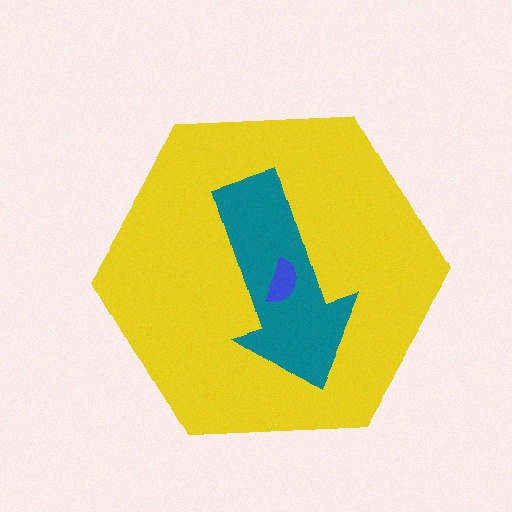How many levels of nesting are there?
3.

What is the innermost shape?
The blue semicircle.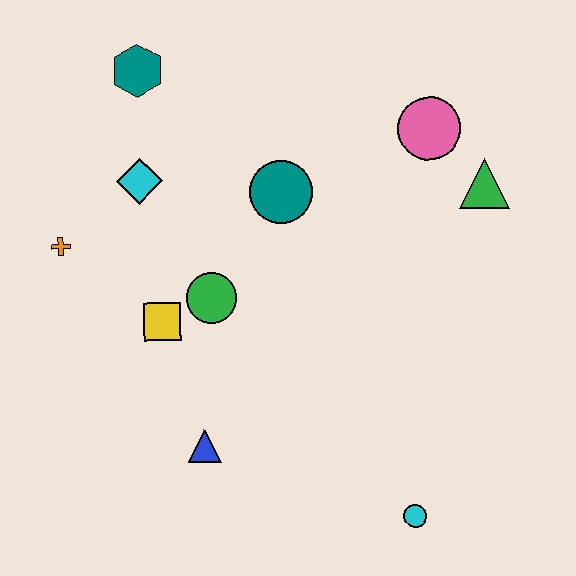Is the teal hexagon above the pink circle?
Yes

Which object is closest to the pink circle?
The green triangle is closest to the pink circle.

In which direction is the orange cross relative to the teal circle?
The orange cross is to the left of the teal circle.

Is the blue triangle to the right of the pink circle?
No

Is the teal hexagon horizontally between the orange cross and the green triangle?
Yes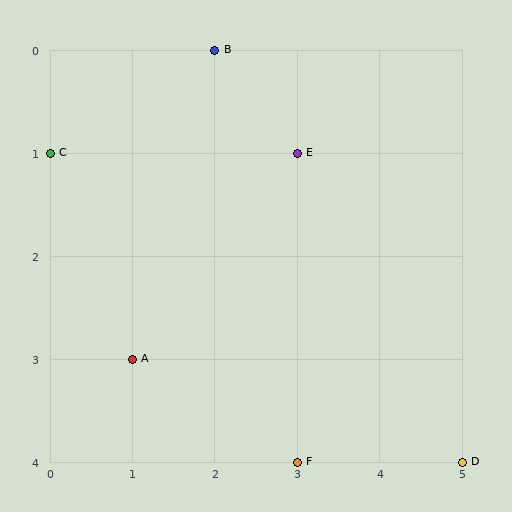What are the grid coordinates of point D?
Point D is at grid coordinates (5, 4).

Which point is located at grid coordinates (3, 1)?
Point E is at (3, 1).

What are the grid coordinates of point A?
Point A is at grid coordinates (1, 3).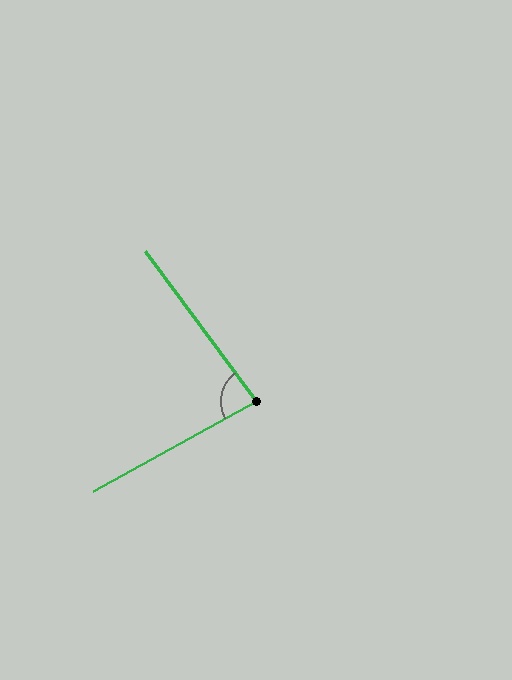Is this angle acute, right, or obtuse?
It is acute.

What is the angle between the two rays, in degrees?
Approximately 82 degrees.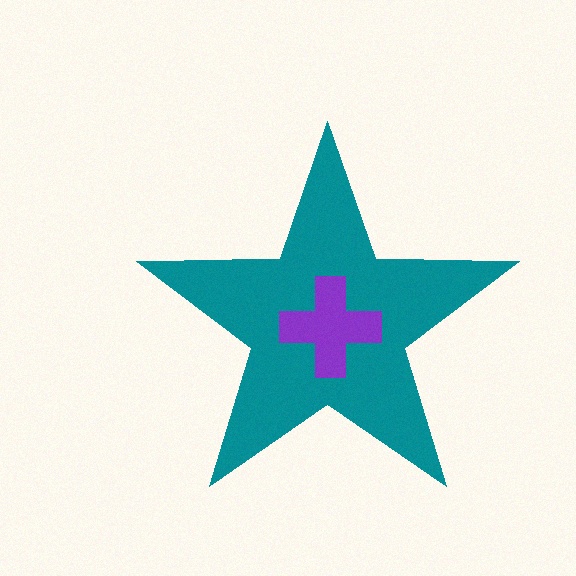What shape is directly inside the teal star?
The purple cross.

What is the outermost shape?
The teal star.